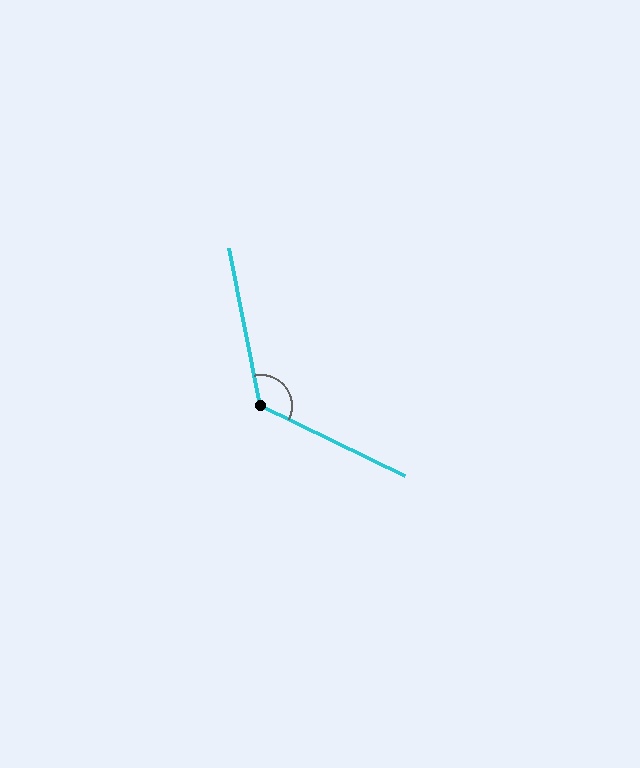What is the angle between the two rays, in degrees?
Approximately 127 degrees.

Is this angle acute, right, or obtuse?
It is obtuse.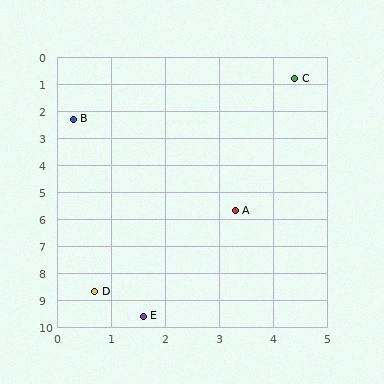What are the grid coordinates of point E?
Point E is at approximately (1.6, 9.6).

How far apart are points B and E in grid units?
Points B and E are about 7.4 grid units apart.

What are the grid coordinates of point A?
Point A is at approximately (3.3, 5.7).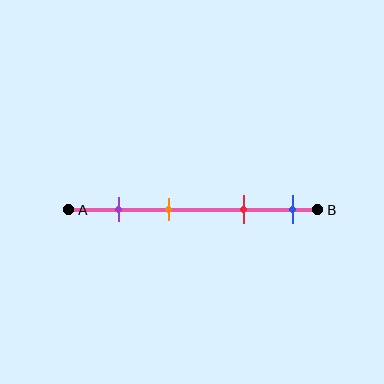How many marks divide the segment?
There are 4 marks dividing the segment.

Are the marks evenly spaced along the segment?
No, the marks are not evenly spaced.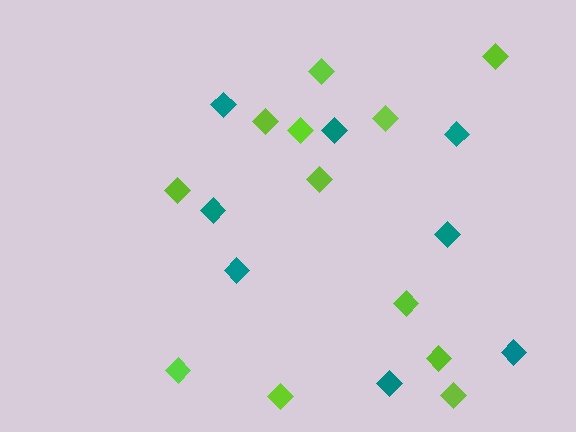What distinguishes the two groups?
There are 2 groups: one group of teal diamonds (8) and one group of lime diamonds (12).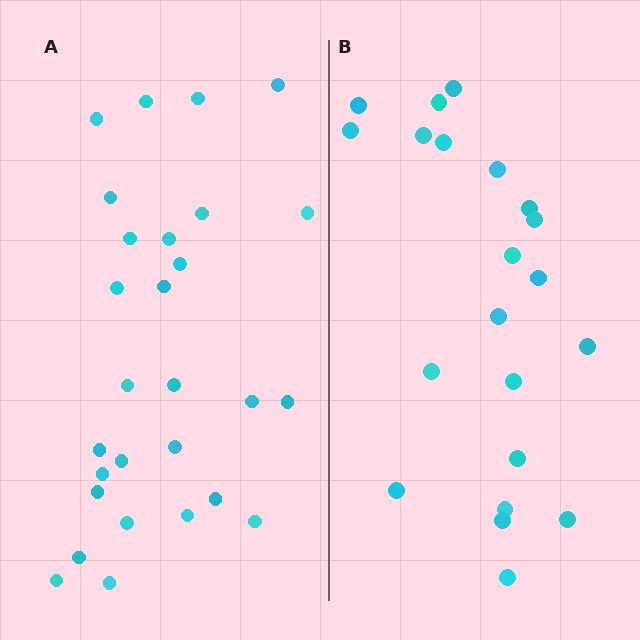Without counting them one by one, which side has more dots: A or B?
Region A (the left region) has more dots.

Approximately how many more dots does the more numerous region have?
Region A has roughly 8 or so more dots than region B.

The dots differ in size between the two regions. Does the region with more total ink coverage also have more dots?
No. Region B has more total ink coverage because its dots are larger, but region A actually contains more individual dots. Total area can be misleading — the number of items is what matters here.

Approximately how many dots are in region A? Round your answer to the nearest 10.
About 30 dots. (The exact count is 28, which rounds to 30.)